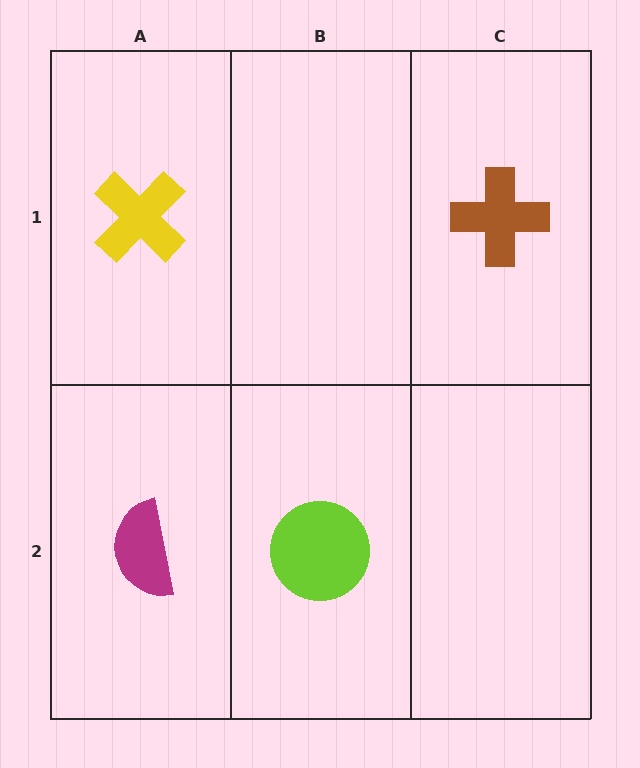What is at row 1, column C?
A brown cross.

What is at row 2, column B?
A lime circle.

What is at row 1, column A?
A yellow cross.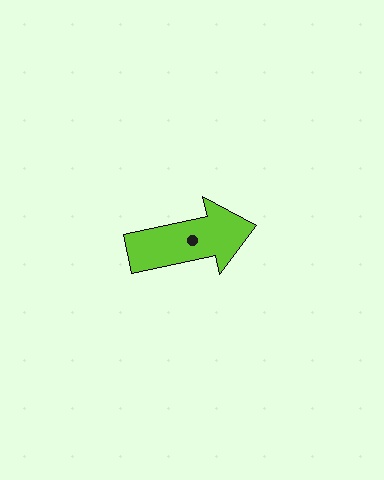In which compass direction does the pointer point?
East.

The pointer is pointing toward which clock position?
Roughly 3 o'clock.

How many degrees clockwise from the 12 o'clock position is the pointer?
Approximately 78 degrees.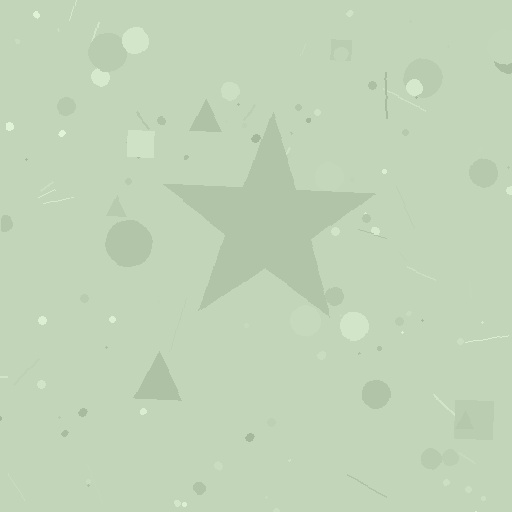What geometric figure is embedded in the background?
A star is embedded in the background.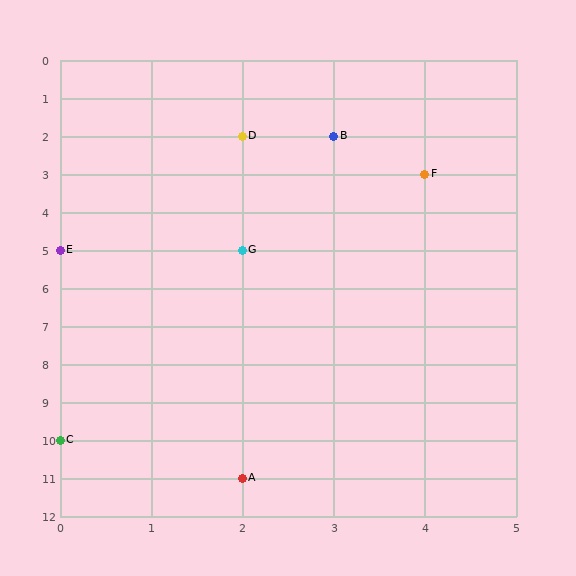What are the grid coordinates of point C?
Point C is at grid coordinates (0, 10).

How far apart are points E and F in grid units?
Points E and F are 4 columns and 2 rows apart (about 4.5 grid units diagonally).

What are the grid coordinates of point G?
Point G is at grid coordinates (2, 5).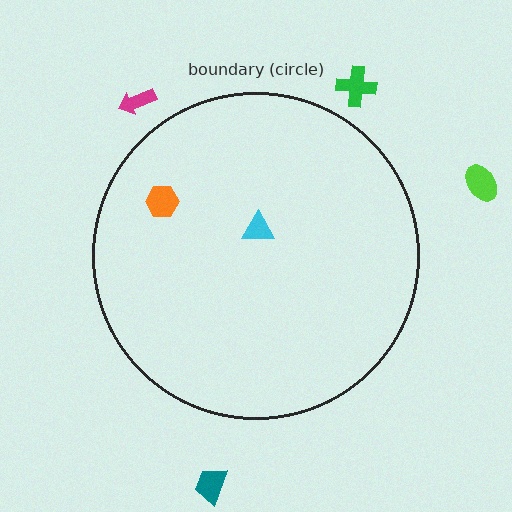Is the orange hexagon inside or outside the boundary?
Inside.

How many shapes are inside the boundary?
2 inside, 4 outside.